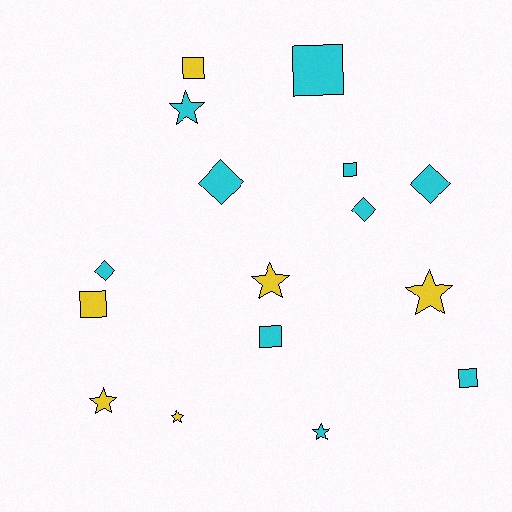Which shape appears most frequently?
Square, with 6 objects.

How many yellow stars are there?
There are 4 yellow stars.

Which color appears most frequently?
Cyan, with 10 objects.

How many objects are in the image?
There are 16 objects.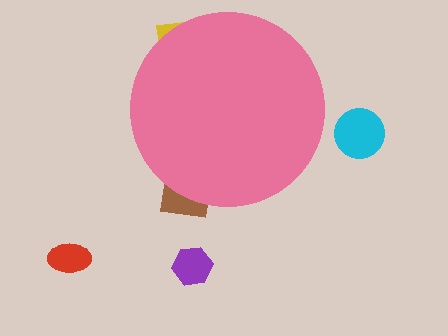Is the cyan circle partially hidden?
No, the cyan circle is fully visible.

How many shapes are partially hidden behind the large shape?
2 shapes are partially hidden.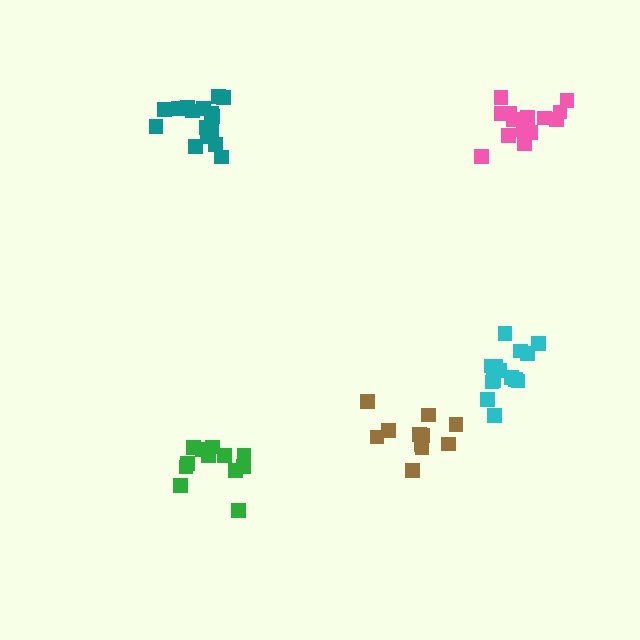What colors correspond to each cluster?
The clusters are colored: brown, pink, green, cyan, teal.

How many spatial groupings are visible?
There are 5 spatial groupings.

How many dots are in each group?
Group 1: 11 dots, Group 2: 14 dots, Group 3: 12 dots, Group 4: 14 dots, Group 5: 16 dots (67 total).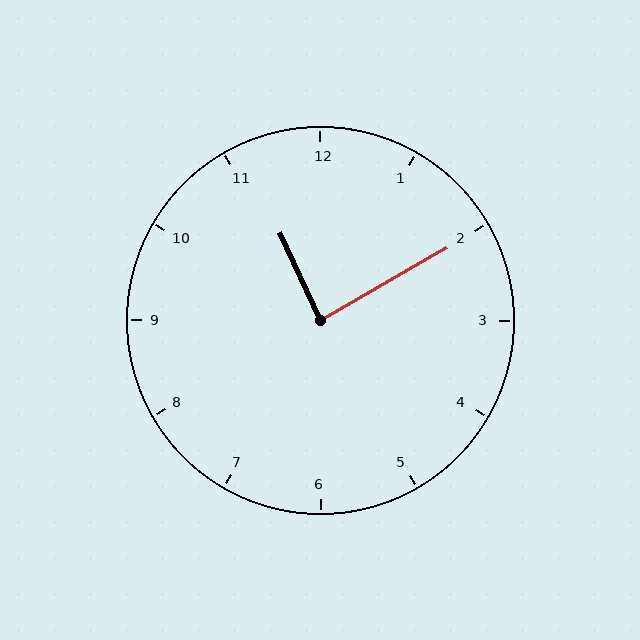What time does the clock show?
11:10.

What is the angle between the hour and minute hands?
Approximately 85 degrees.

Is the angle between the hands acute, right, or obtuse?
It is right.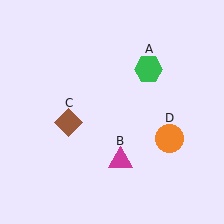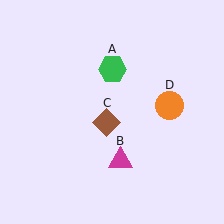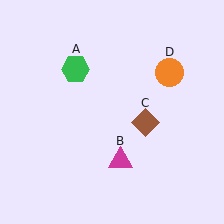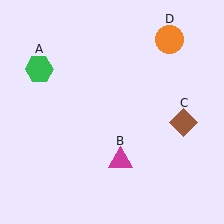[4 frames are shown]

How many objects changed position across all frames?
3 objects changed position: green hexagon (object A), brown diamond (object C), orange circle (object D).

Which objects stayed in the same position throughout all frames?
Magenta triangle (object B) remained stationary.